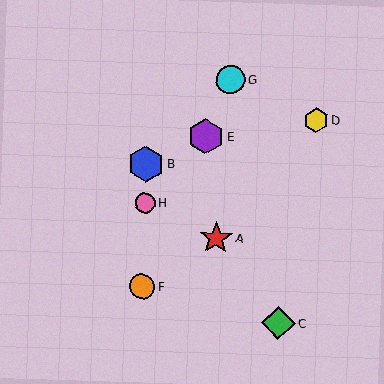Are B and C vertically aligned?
No, B is at x≈146 and C is at x≈278.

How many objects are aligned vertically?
3 objects (B, F, H) are aligned vertically.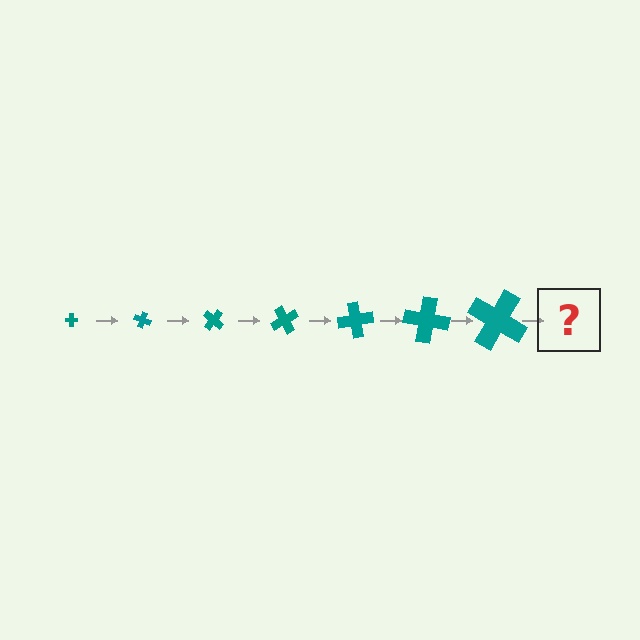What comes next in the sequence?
The next element should be a cross, larger than the previous one and rotated 140 degrees from the start.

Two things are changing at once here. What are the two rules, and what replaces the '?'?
The two rules are that the cross grows larger each step and it rotates 20 degrees each step. The '?' should be a cross, larger than the previous one and rotated 140 degrees from the start.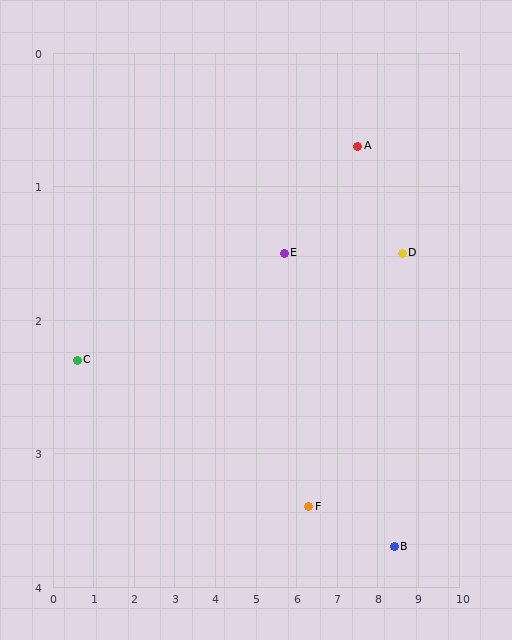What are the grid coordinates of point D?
Point D is at approximately (8.6, 1.5).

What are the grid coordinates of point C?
Point C is at approximately (0.6, 2.3).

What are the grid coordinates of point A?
Point A is at approximately (7.5, 0.7).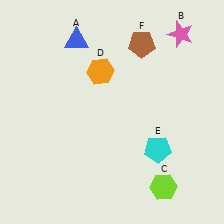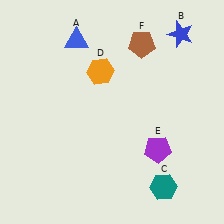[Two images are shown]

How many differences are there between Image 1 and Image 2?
There are 3 differences between the two images.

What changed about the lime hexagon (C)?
In Image 1, C is lime. In Image 2, it changed to teal.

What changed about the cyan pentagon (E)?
In Image 1, E is cyan. In Image 2, it changed to purple.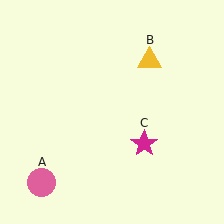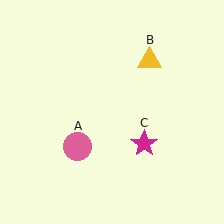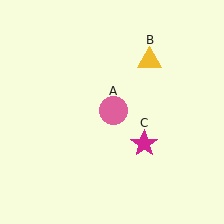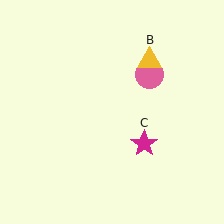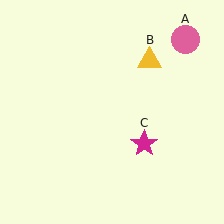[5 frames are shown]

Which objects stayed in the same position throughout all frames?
Yellow triangle (object B) and magenta star (object C) remained stationary.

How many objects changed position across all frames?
1 object changed position: pink circle (object A).